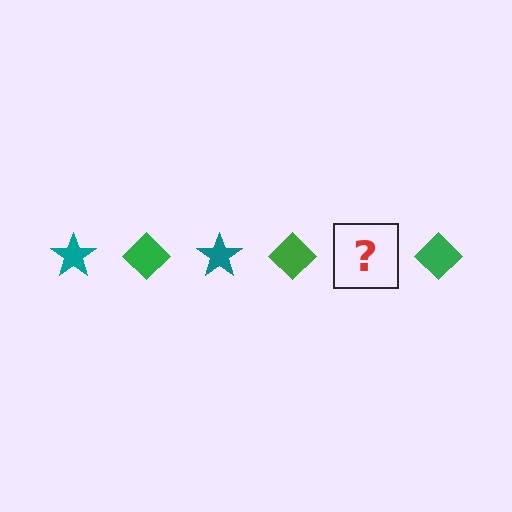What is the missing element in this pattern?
The missing element is a teal star.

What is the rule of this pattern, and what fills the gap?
The rule is that the pattern alternates between teal star and green diamond. The gap should be filled with a teal star.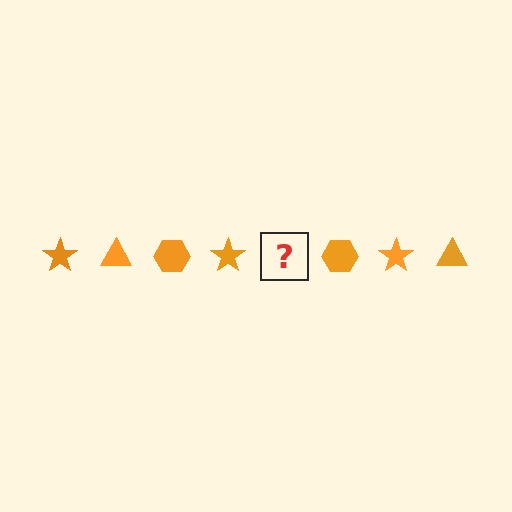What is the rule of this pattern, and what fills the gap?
The rule is that the pattern cycles through star, triangle, hexagon shapes in orange. The gap should be filled with an orange triangle.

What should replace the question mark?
The question mark should be replaced with an orange triangle.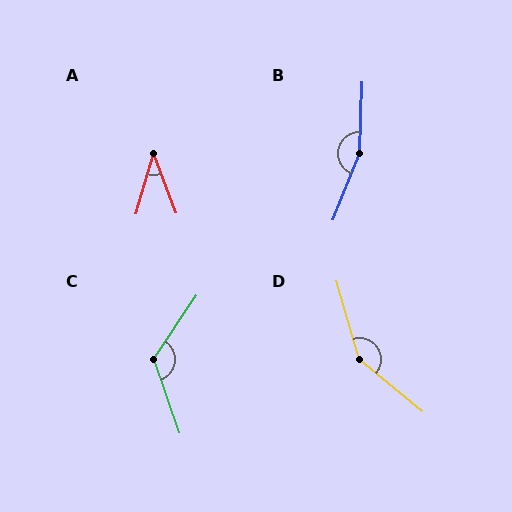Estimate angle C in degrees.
Approximately 126 degrees.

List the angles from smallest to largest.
A (37°), C (126°), D (146°), B (160°).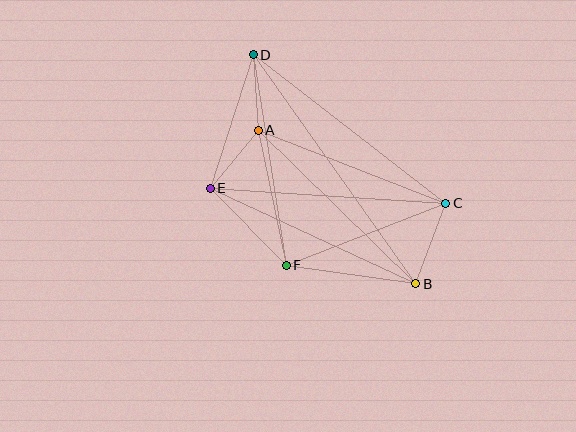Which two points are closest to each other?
Points A and E are closest to each other.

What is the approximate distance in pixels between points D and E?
The distance between D and E is approximately 140 pixels.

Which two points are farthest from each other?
Points B and D are farthest from each other.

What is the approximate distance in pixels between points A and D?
The distance between A and D is approximately 76 pixels.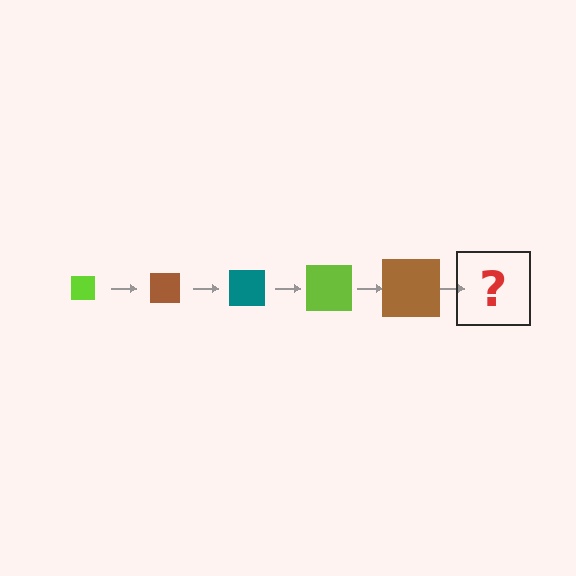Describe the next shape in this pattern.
It should be a teal square, larger than the previous one.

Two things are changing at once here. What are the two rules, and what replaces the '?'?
The two rules are that the square grows larger each step and the color cycles through lime, brown, and teal. The '?' should be a teal square, larger than the previous one.